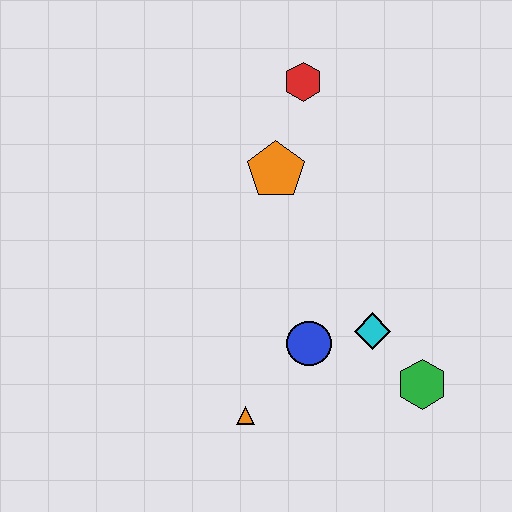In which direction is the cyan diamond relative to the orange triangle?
The cyan diamond is to the right of the orange triangle.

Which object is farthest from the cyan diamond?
The red hexagon is farthest from the cyan diamond.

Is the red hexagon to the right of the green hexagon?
No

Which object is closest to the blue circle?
The cyan diamond is closest to the blue circle.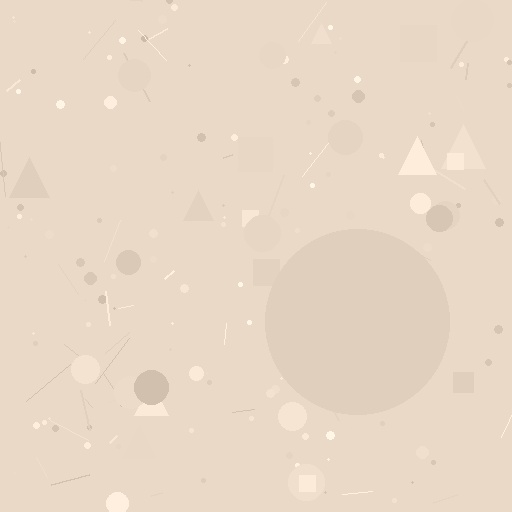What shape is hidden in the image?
A circle is hidden in the image.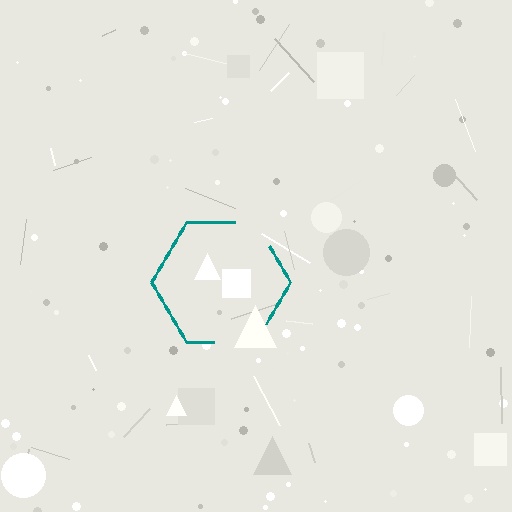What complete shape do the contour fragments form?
The contour fragments form a hexagon.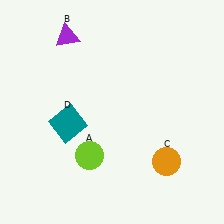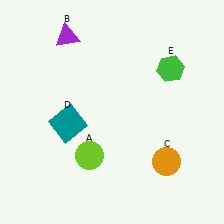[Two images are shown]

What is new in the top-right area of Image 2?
A green hexagon (E) was added in the top-right area of Image 2.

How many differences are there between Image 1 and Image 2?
There is 1 difference between the two images.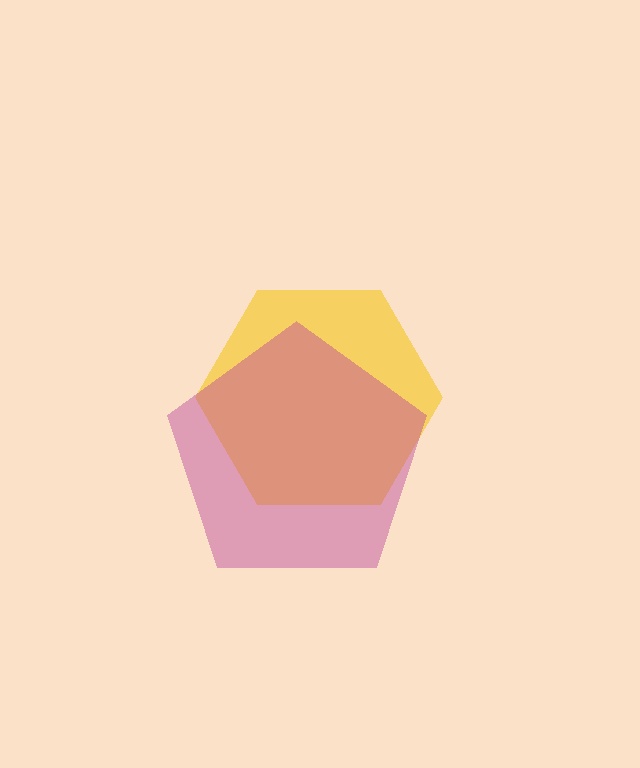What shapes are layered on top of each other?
The layered shapes are: a yellow hexagon, a magenta pentagon.